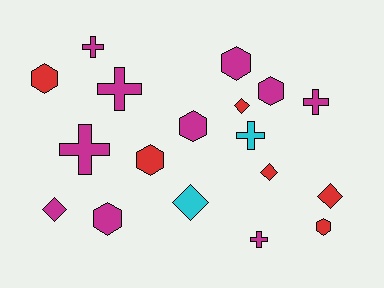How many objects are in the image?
There are 18 objects.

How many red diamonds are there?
There are 3 red diamonds.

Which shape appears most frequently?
Hexagon, with 7 objects.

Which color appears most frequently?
Magenta, with 10 objects.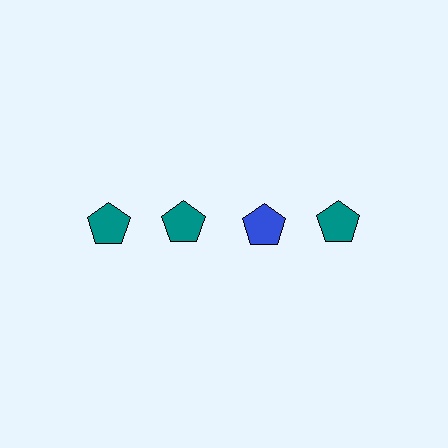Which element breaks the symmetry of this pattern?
The blue pentagon in the top row, center column breaks the symmetry. All other shapes are teal pentagons.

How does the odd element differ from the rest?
It has a different color: blue instead of teal.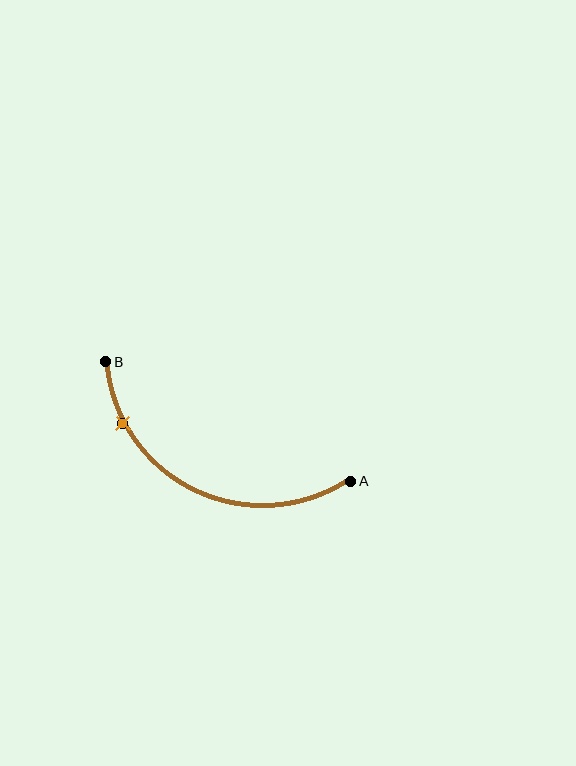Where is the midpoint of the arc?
The arc midpoint is the point on the curve farthest from the straight line joining A and B. It sits below that line.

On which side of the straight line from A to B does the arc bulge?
The arc bulges below the straight line connecting A and B.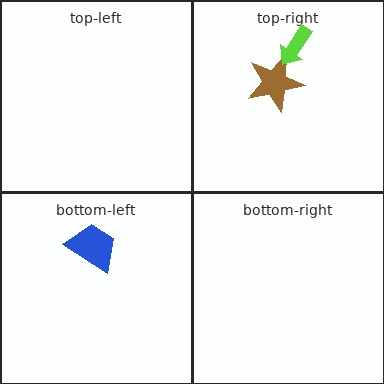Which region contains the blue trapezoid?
The bottom-left region.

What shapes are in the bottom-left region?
The blue trapezoid.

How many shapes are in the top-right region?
2.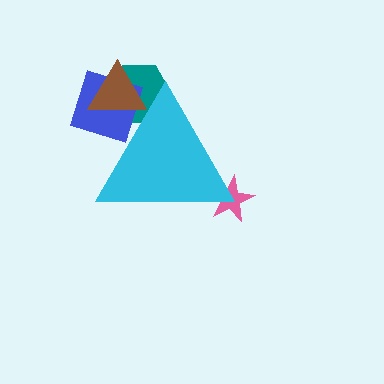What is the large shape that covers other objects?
A cyan triangle.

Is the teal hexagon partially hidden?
Yes, the teal hexagon is partially hidden behind the cyan triangle.